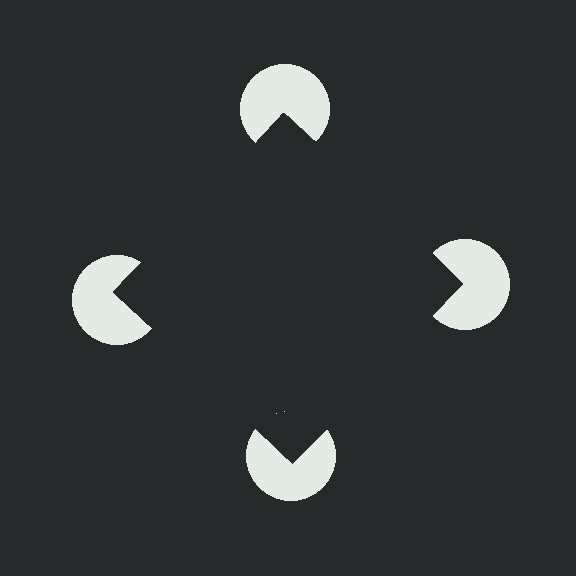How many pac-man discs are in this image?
There are 4 — one at each vertex of the illusory square.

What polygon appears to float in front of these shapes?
An illusory square — its edges are inferred from the aligned wedge cuts in the pac-man discs, not physically drawn.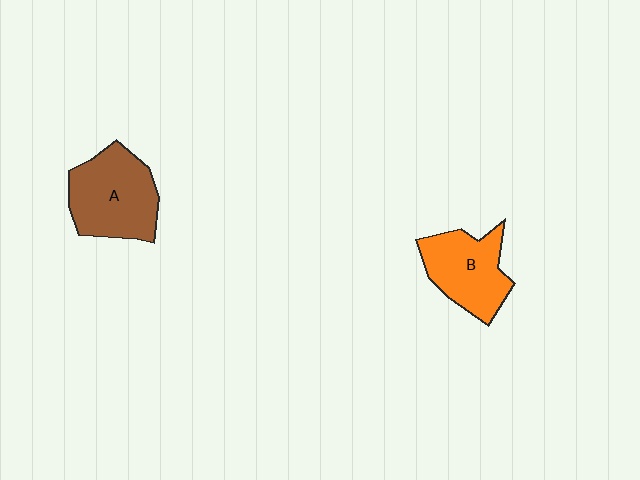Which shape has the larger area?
Shape A (brown).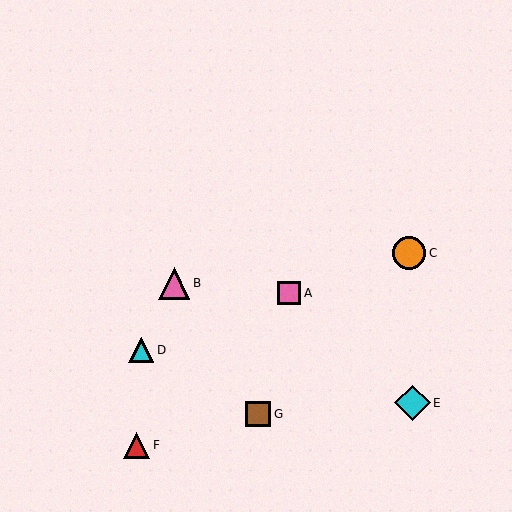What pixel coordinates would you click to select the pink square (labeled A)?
Click at (289, 293) to select the pink square A.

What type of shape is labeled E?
Shape E is a cyan diamond.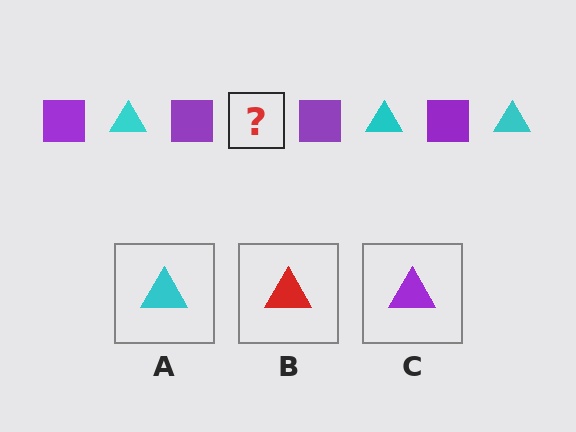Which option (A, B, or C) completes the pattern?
A.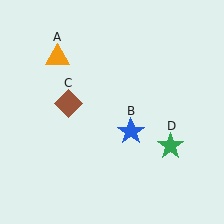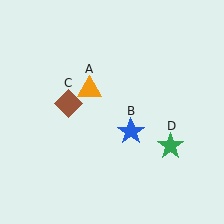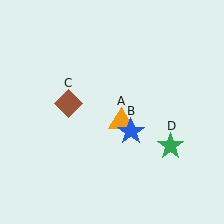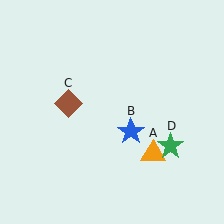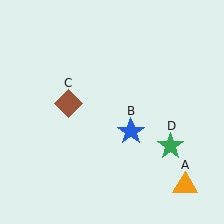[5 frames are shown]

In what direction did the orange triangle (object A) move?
The orange triangle (object A) moved down and to the right.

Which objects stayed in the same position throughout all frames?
Blue star (object B) and brown diamond (object C) and green star (object D) remained stationary.